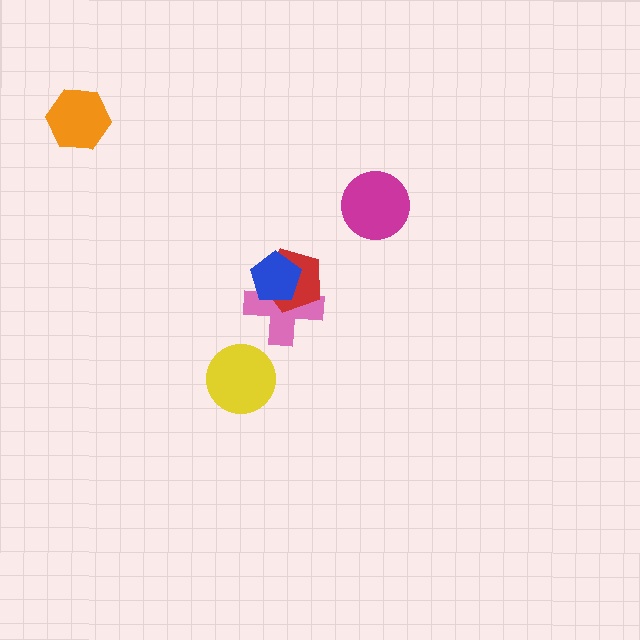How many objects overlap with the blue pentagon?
2 objects overlap with the blue pentagon.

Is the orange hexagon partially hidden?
No, no other shape covers it.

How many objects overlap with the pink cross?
2 objects overlap with the pink cross.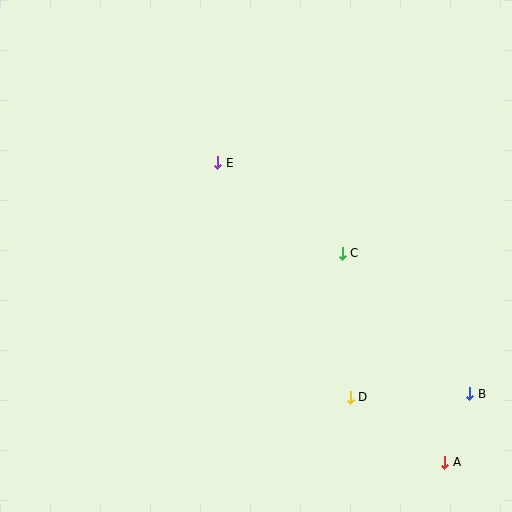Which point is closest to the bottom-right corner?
Point A is closest to the bottom-right corner.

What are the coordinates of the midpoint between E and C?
The midpoint between E and C is at (280, 208).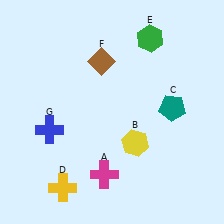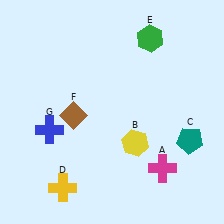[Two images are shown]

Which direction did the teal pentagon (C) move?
The teal pentagon (C) moved down.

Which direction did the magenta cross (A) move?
The magenta cross (A) moved right.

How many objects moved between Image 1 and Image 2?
3 objects moved between the two images.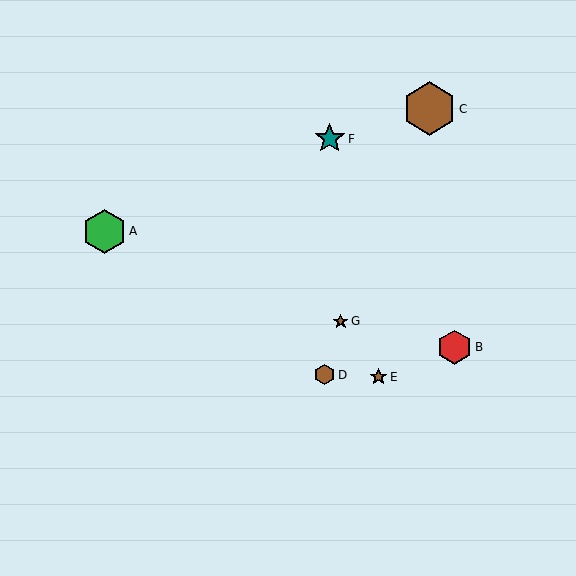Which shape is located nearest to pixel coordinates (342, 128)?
The teal star (labeled F) at (330, 139) is nearest to that location.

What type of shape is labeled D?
Shape D is a brown hexagon.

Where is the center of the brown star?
The center of the brown star is at (379, 377).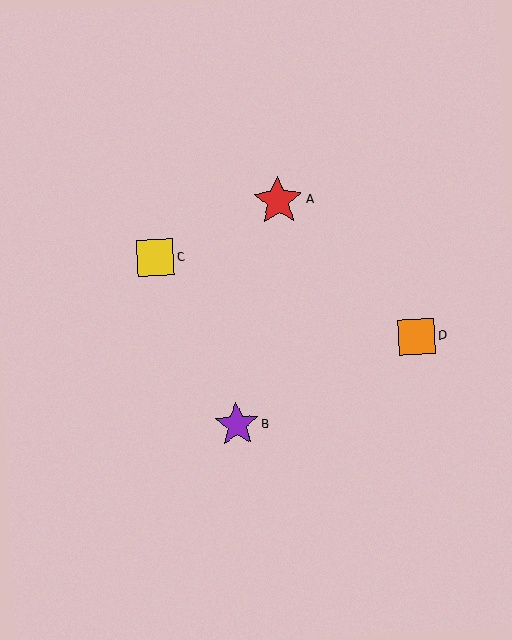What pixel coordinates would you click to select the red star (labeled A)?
Click at (278, 201) to select the red star A.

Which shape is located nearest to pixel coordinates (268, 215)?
The red star (labeled A) at (278, 201) is nearest to that location.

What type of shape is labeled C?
Shape C is a yellow square.